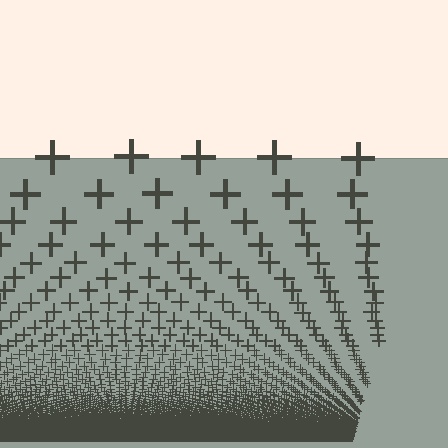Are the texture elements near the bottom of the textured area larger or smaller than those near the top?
Smaller. The gradient is inverted — elements near the bottom are smaller and denser.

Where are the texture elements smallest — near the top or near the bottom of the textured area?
Near the bottom.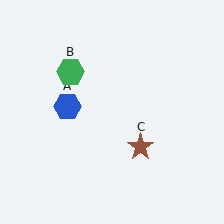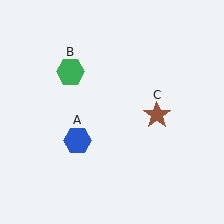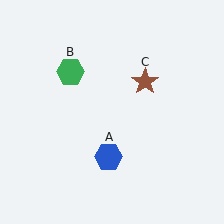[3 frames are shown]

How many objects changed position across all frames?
2 objects changed position: blue hexagon (object A), brown star (object C).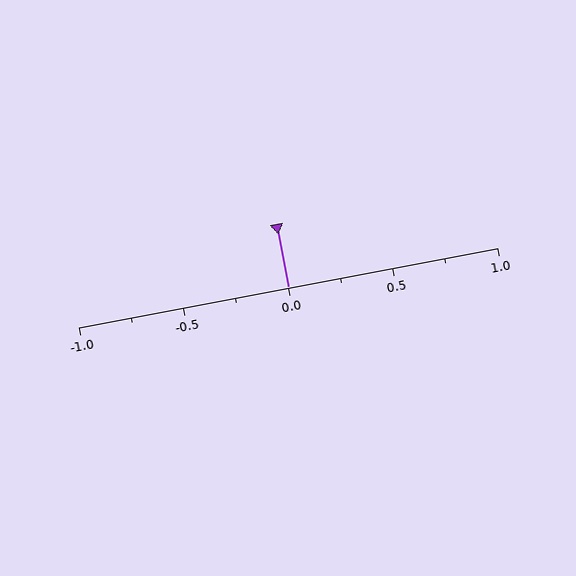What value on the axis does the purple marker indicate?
The marker indicates approximately 0.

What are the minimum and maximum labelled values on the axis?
The axis runs from -1.0 to 1.0.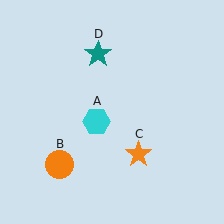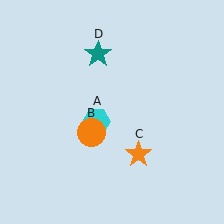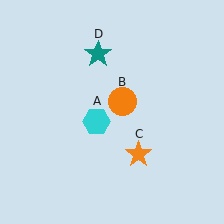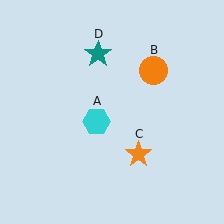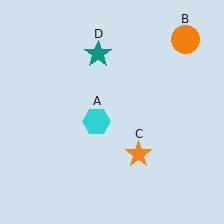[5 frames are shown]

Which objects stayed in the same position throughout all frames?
Cyan hexagon (object A) and orange star (object C) and teal star (object D) remained stationary.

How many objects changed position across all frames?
1 object changed position: orange circle (object B).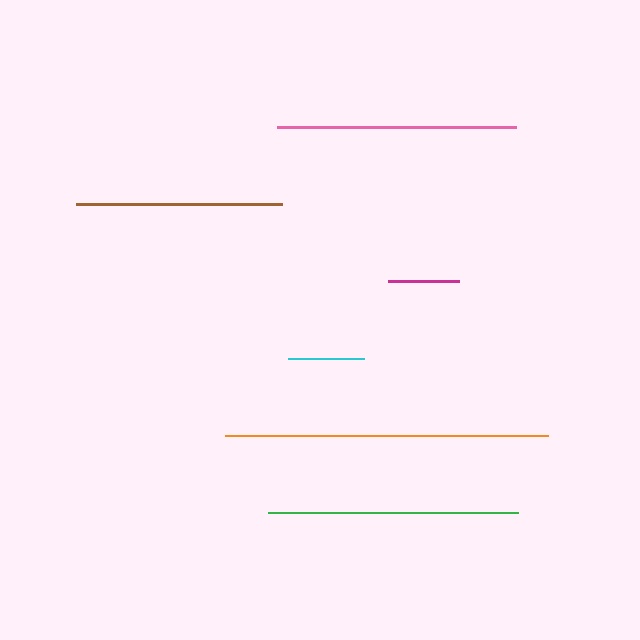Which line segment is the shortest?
The magenta line is the shortest at approximately 71 pixels.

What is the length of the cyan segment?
The cyan segment is approximately 76 pixels long.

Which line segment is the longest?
The orange line is the longest at approximately 323 pixels.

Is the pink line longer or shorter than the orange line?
The orange line is longer than the pink line.